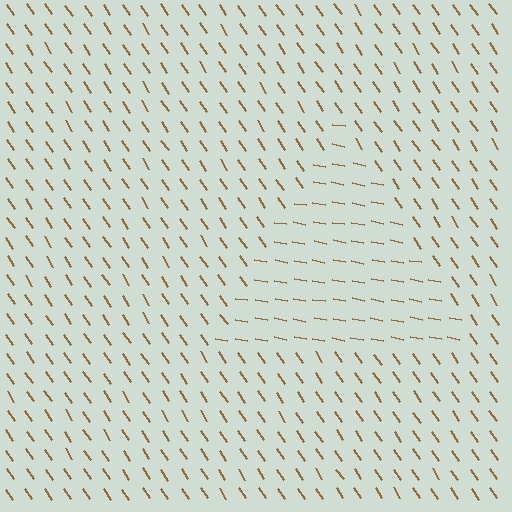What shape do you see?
I see a triangle.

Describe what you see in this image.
The image is filled with small brown line segments. A triangle region in the image has lines oriented differently from the surrounding lines, creating a visible texture boundary.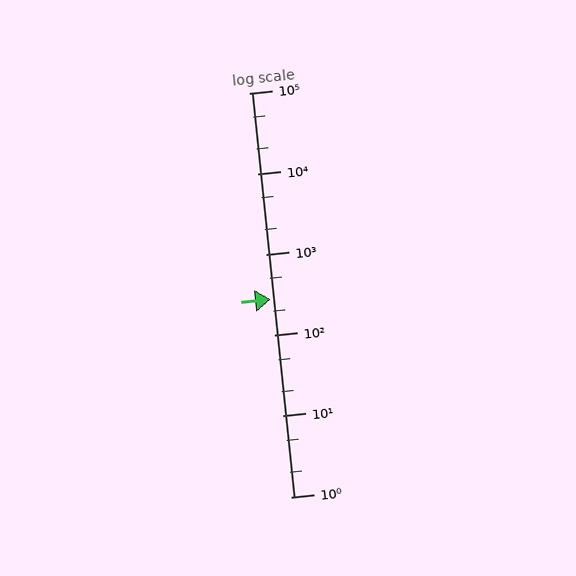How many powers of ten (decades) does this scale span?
The scale spans 5 decades, from 1 to 100000.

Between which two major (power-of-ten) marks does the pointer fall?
The pointer is between 100 and 1000.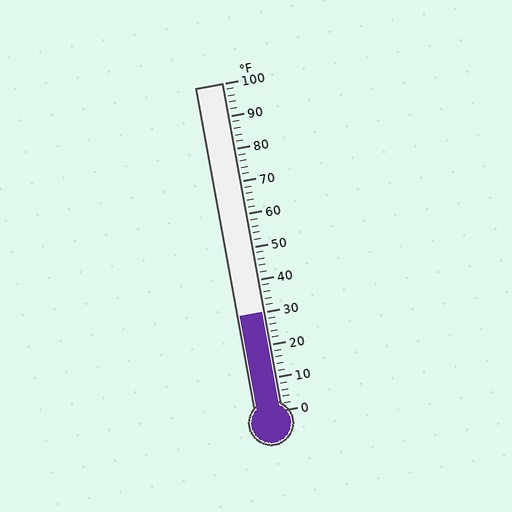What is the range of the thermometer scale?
The thermometer scale ranges from 0°F to 100°F.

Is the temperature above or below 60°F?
The temperature is below 60°F.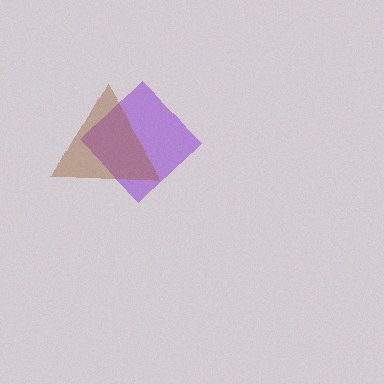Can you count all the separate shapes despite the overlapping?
Yes, there are 2 separate shapes.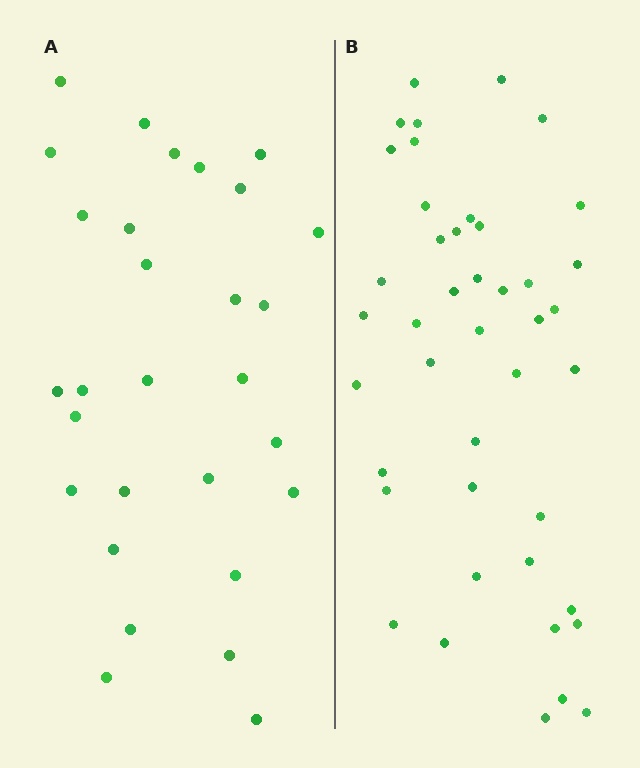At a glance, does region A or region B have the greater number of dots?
Region B (the right region) has more dots.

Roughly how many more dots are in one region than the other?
Region B has approximately 15 more dots than region A.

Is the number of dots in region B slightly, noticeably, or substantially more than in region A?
Region B has substantially more. The ratio is roughly 1.5 to 1.